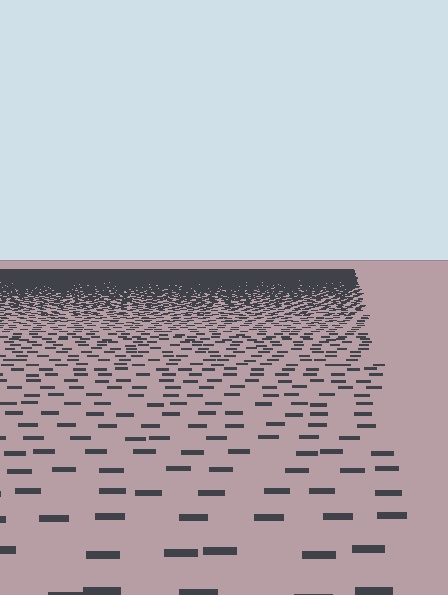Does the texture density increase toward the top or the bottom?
Density increases toward the top.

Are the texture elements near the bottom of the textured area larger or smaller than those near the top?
Larger. Near the bottom, elements are closer to the viewer and appear at a bigger on-screen size.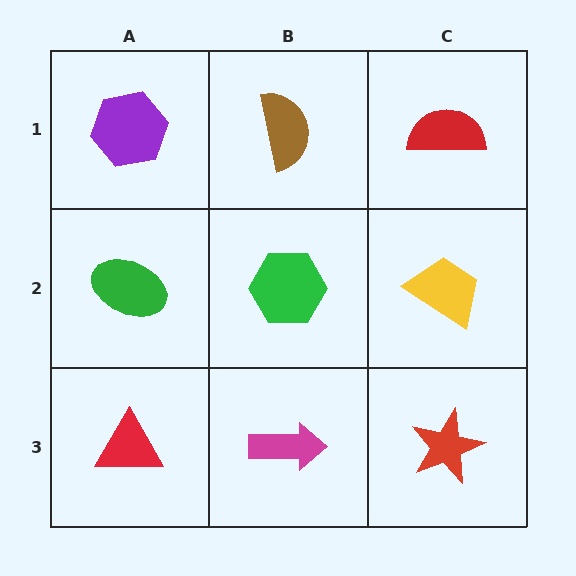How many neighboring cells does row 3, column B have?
3.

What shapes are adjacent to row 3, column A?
A green ellipse (row 2, column A), a magenta arrow (row 3, column B).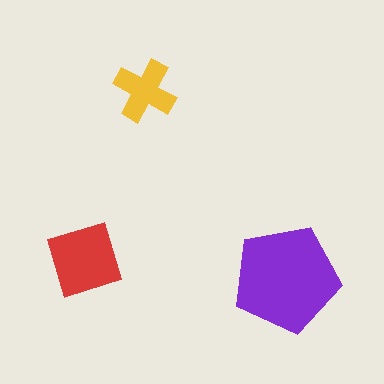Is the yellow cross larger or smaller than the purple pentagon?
Smaller.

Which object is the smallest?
The yellow cross.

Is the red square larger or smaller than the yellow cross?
Larger.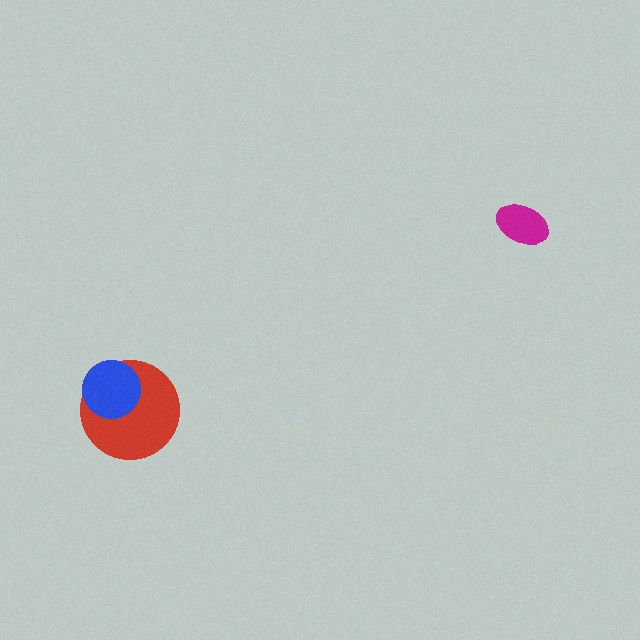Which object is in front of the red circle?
The blue circle is in front of the red circle.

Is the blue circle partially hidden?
No, no other shape covers it.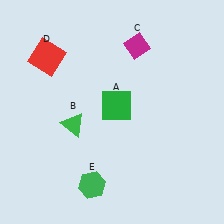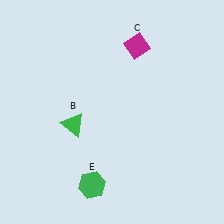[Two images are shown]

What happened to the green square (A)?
The green square (A) was removed in Image 2. It was in the top-right area of Image 1.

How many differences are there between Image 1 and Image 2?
There are 2 differences between the two images.